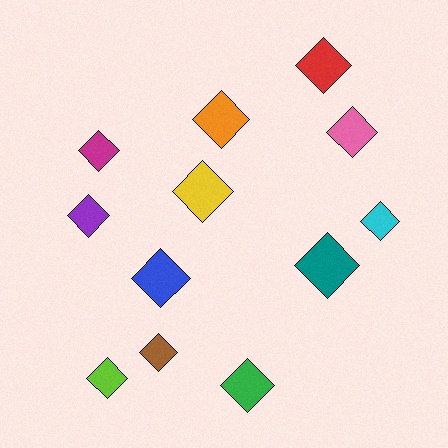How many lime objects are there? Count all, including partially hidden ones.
There is 1 lime object.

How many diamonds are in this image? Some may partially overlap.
There are 12 diamonds.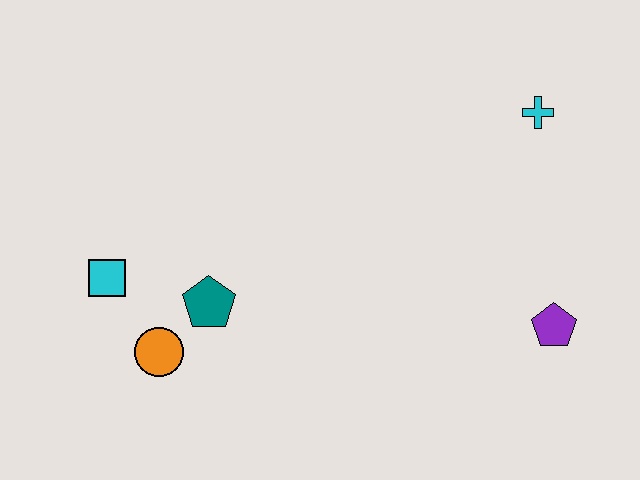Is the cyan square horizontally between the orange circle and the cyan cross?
No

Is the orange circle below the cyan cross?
Yes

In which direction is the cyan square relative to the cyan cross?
The cyan square is to the left of the cyan cross.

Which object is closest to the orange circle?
The teal pentagon is closest to the orange circle.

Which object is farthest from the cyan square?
The cyan cross is farthest from the cyan square.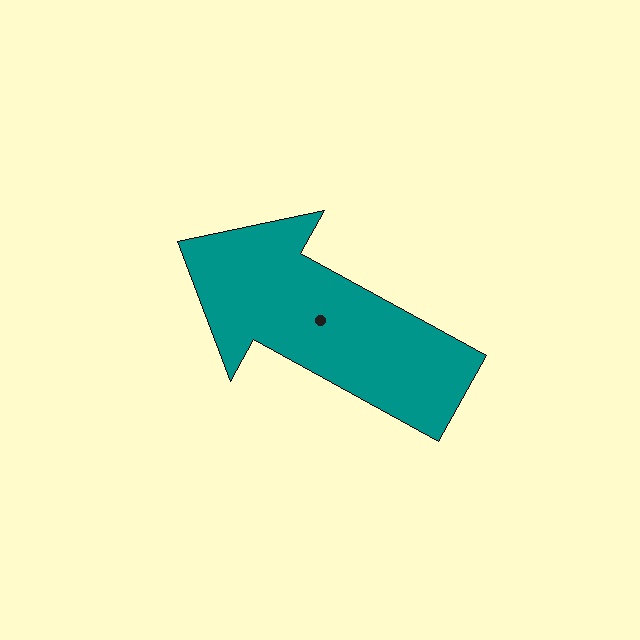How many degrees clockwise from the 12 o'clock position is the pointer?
Approximately 299 degrees.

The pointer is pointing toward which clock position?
Roughly 10 o'clock.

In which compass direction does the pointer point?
Northwest.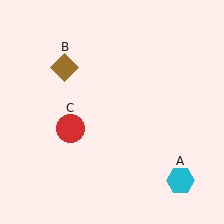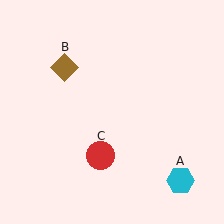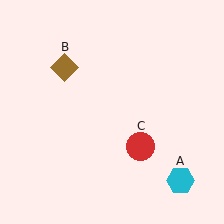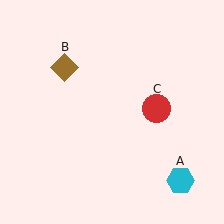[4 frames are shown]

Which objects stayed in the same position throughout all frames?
Cyan hexagon (object A) and brown diamond (object B) remained stationary.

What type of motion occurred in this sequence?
The red circle (object C) rotated counterclockwise around the center of the scene.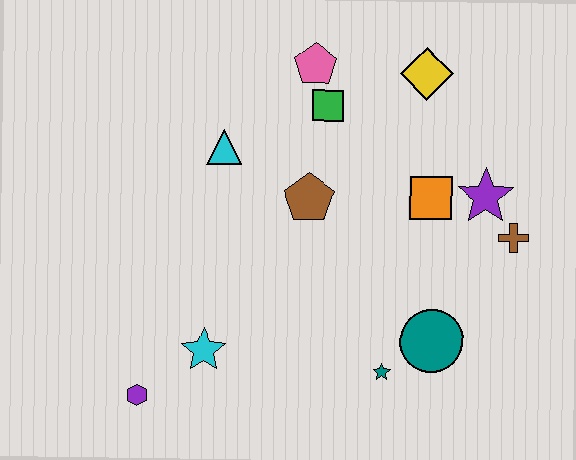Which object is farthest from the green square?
The purple hexagon is farthest from the green square.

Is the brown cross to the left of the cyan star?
No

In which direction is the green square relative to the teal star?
The green square is above the teal star.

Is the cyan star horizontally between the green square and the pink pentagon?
No